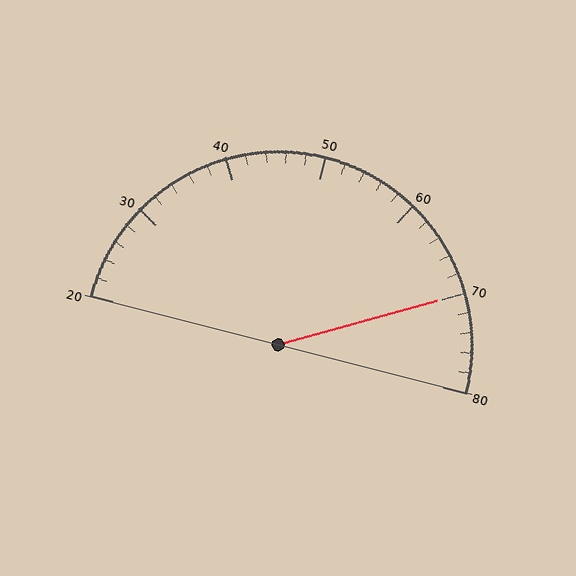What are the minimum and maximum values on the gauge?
The gauge ranges from 20 to 80.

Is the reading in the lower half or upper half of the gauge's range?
The reading is in the upper half of the range (20 to 80).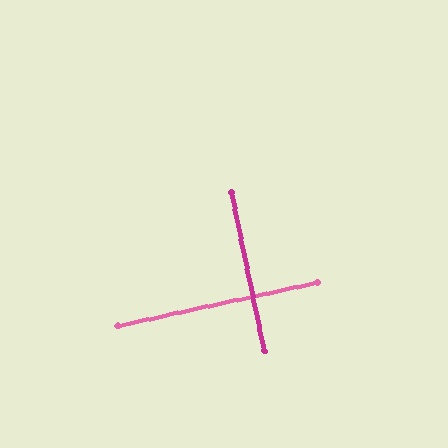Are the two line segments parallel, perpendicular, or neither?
Perpendicular — they meet at approximately 89°.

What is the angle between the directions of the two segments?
Approximately 89 degrees.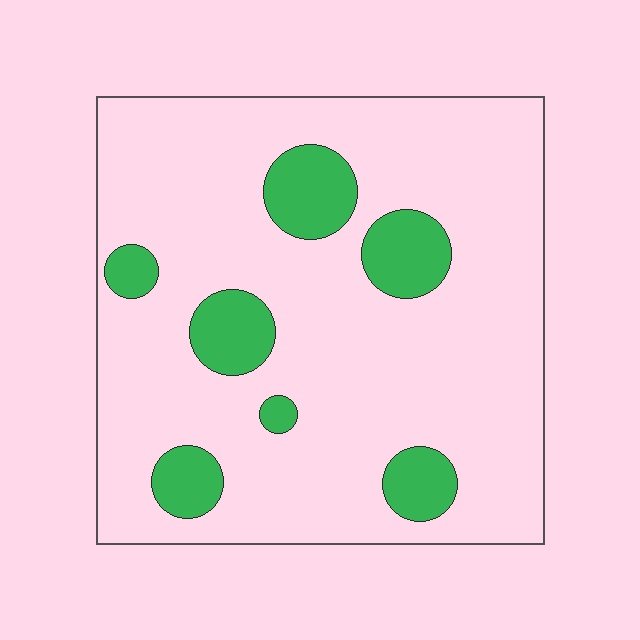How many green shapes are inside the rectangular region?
7.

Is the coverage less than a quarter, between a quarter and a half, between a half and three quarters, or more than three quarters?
Less than a quarter.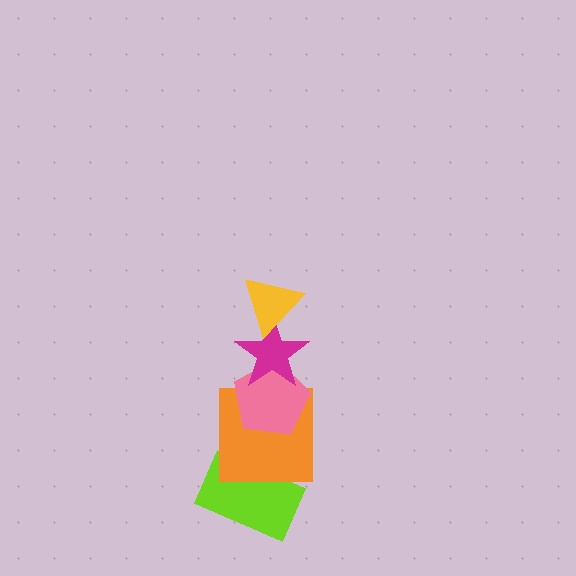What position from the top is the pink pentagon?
The pink pentagon is 3rd from the top.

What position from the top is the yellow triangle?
The yellow triangle is 1st from the top.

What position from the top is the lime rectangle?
The lime rectangle is 5th from the top.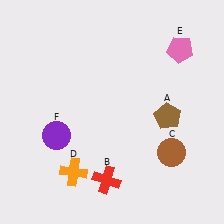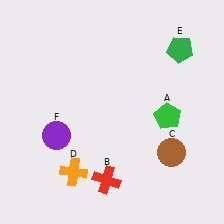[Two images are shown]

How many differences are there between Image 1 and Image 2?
There are 2 differences between the two images.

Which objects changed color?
A changed from brown to green. E changed from pink to green.